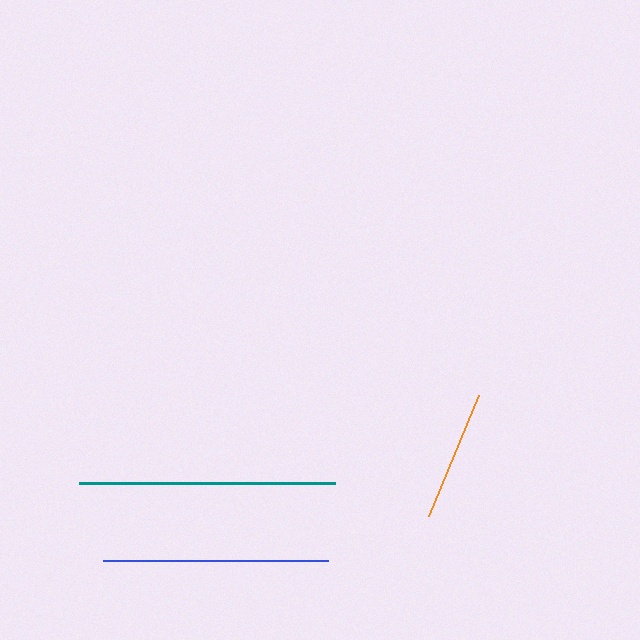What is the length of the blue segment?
The blue segment is approximately 226 pixels long.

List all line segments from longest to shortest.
From longest to shortest: teal, blue, orange.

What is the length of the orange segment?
The orange segment is approximately 131 pixels long.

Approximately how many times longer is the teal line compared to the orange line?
The teal line is approximately 1.9 times the length of the orange line.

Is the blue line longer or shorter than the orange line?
The blue line is longer than the orange line.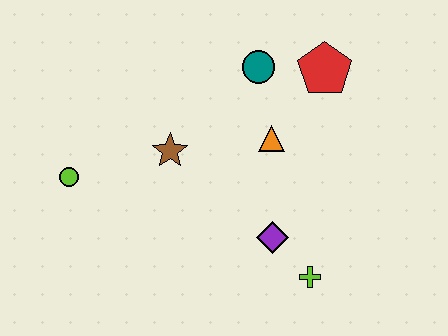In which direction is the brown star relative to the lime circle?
The brown star is to the right of the lime circle.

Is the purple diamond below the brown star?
Yes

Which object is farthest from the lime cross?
The lime circle is farthest from the lime cross.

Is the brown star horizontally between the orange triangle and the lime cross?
No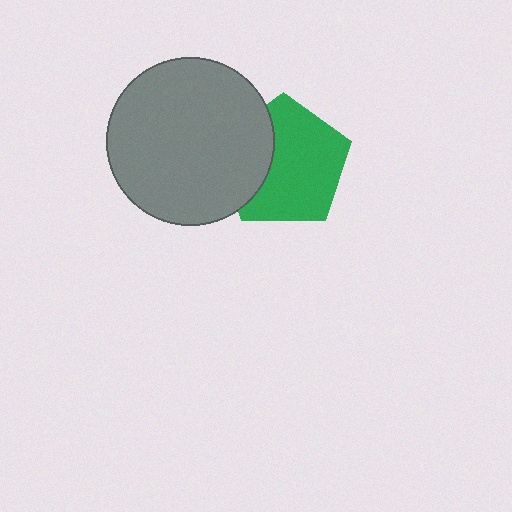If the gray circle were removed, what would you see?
You would see the complete green pentagon.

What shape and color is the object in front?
The object in front is a gray circle.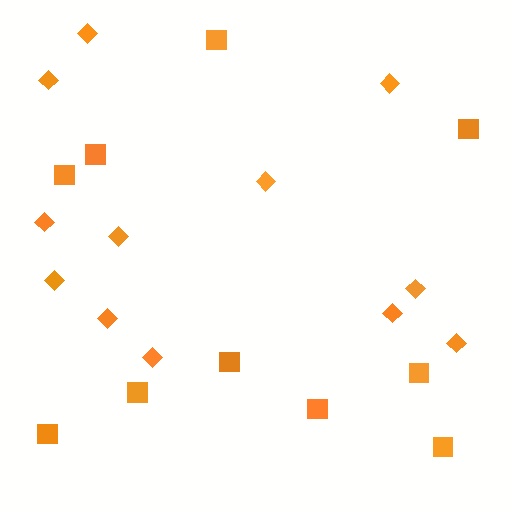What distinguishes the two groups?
There are 2 groups: one group of diamonds (12) and one group of squares (10).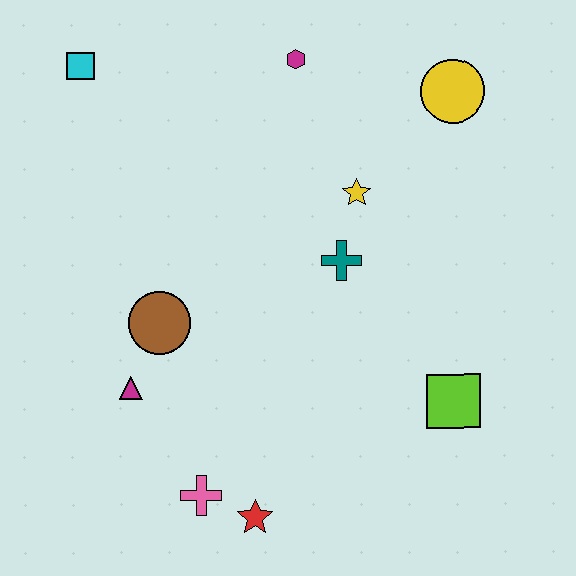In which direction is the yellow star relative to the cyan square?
The yellow star is to the right of the cyan square.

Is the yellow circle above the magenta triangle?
Yes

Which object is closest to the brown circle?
The magenta triangle is closest to the brown circle.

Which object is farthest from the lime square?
The cyan square is farthest from the lime square.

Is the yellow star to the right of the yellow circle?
No